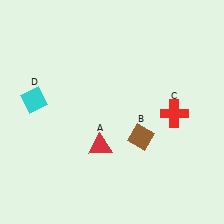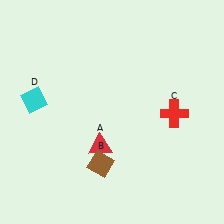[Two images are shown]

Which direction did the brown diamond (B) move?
The brown diamond (B) moved left.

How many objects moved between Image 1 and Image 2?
1 object moved between the two images.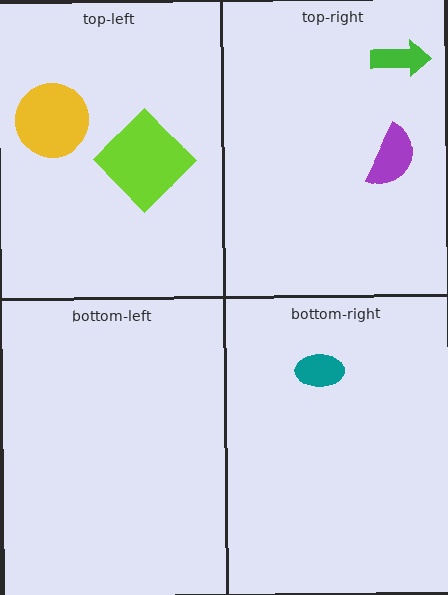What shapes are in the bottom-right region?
The teal ellipse.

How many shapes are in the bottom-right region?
1.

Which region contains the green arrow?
The top-right region.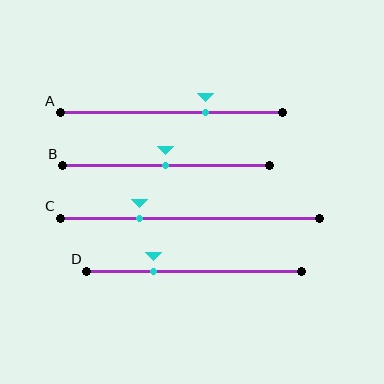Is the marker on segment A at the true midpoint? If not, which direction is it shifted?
No, the marker on segment A is shifted to the right by about 15% of the segment length.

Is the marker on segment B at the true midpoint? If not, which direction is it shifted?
Yes, the marker on segment B is at the true midpoint.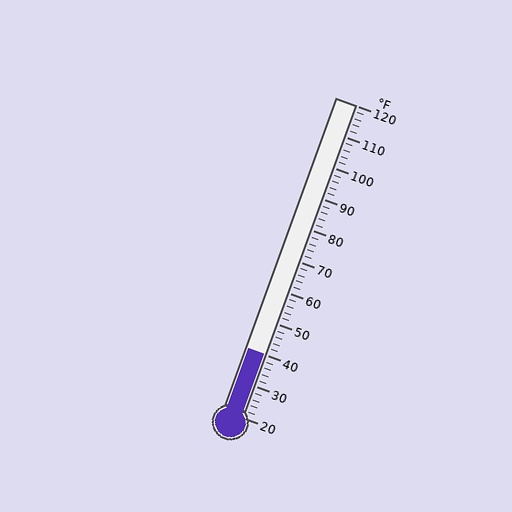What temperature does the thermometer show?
The thermometer shows approximately 40°F.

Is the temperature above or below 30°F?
The temperature is above 30°F.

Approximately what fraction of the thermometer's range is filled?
The thermometer is filled to approximately 20% of its range.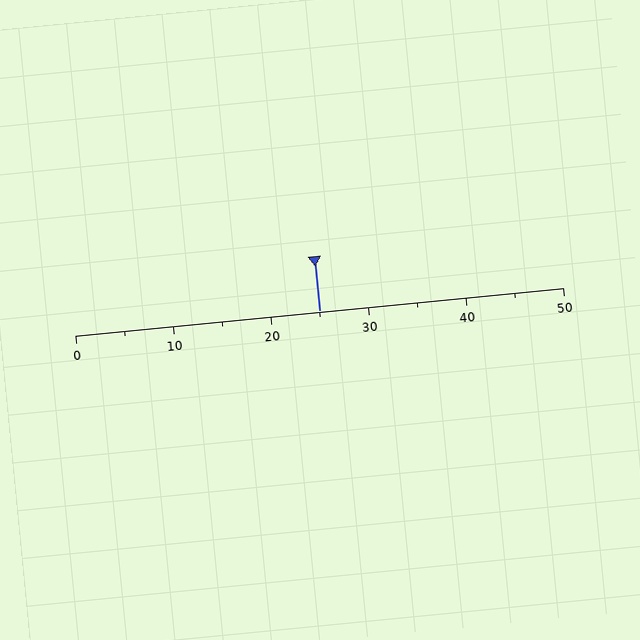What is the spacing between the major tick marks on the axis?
The major ticks are spaced 10 apart.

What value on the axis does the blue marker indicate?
The marker indicates approximately 25.